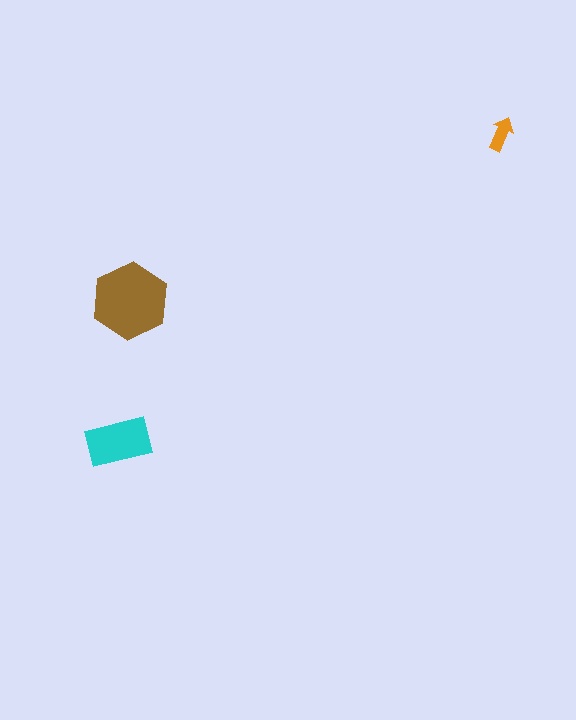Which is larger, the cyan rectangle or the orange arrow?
The cyan rectangle.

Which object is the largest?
The brown hexagon.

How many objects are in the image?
There are 3 objects in the image.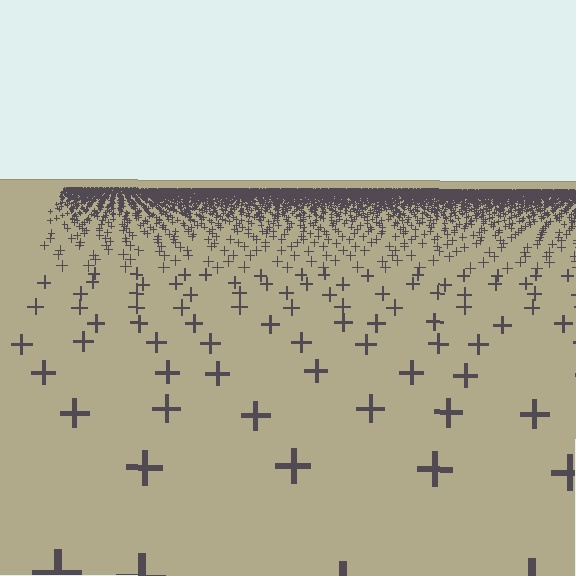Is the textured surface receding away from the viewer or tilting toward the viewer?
The surface is receding away from the viewer. Texture elements get smaller and denser toward the top.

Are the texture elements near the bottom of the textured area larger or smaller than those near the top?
Larger. Near the bottom, elements are closer to the viewer and appear at a bigger on-screen size.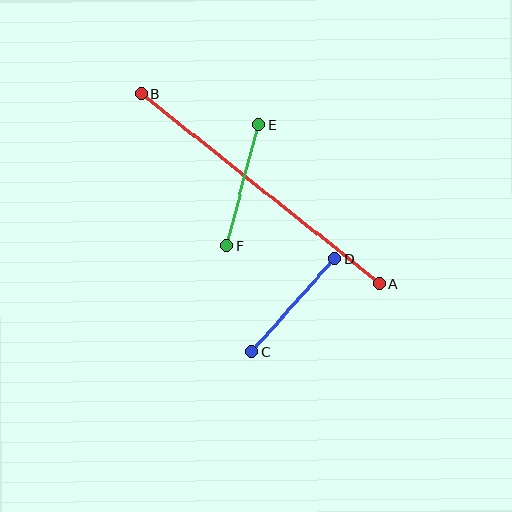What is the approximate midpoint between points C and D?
The midpoint is at approximately (293, 306) pixels.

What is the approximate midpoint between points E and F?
The midpoint is at approximately (243, 186) pixels.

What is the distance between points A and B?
The distance is approximately 305 pixels.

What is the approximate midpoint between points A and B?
The midpoint is at approximately (260, 189) pixels.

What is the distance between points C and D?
The distance is approximately 124 pixels.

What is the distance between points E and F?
The distance is approximately 125 pixels.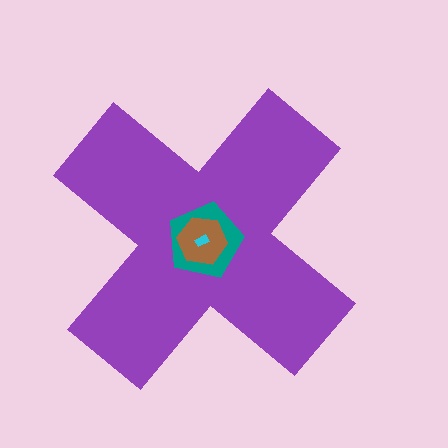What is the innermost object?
The cyan rectangle.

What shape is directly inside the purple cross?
The teal pentagon.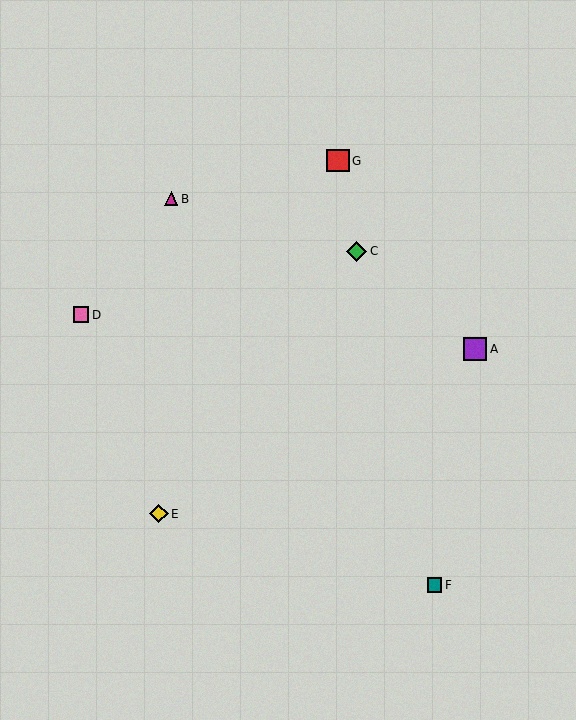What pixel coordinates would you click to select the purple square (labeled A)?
Click at (475, 349) to select the purple square A.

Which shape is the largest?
The purple square (labeled A) is the largest.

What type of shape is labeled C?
Shape C is a green diamond.